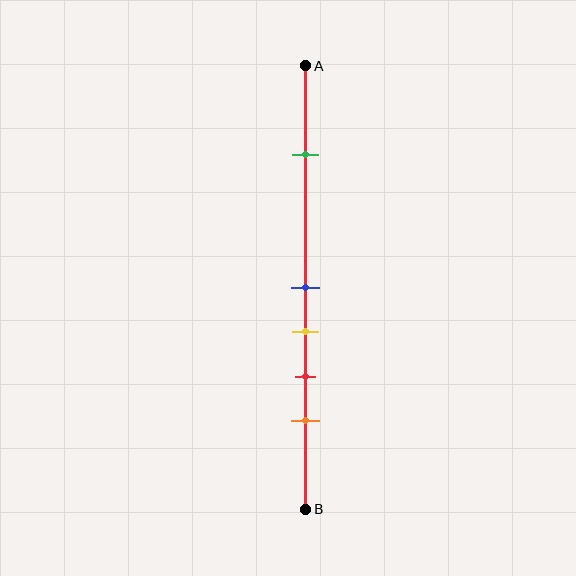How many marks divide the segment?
There are 5 marks dividing the segment.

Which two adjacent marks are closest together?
The blue and yellow marks are the closest adjacent pair.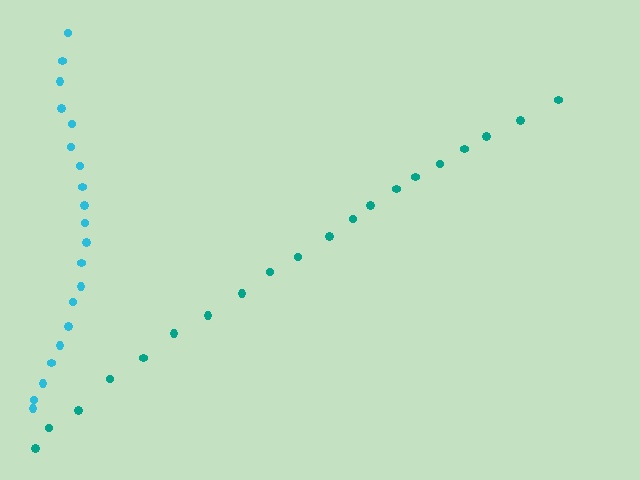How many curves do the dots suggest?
There are 2 distinct paths.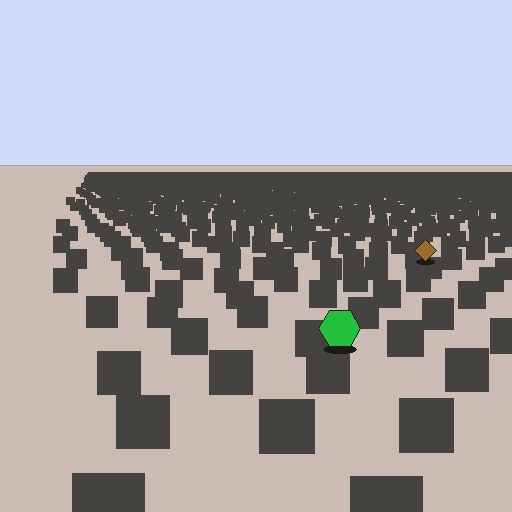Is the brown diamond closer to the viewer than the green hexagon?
No. The green hexagon is closer — you can tell from the texture gradient: the ground texture is coarser near it.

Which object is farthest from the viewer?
The brown diamond is farthest from the viewer. It appears smaller and the ground texture around it is denser.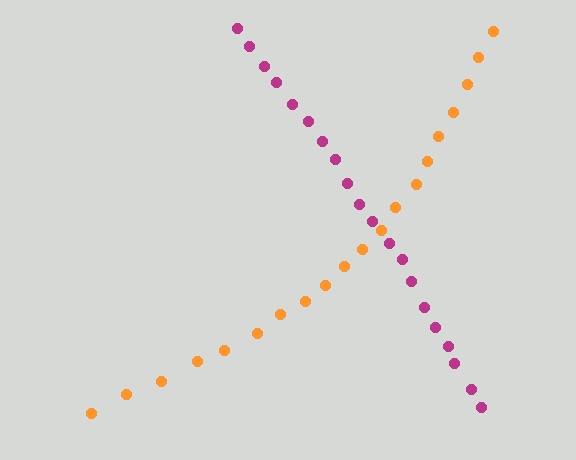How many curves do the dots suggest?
There are 2 distinct paths.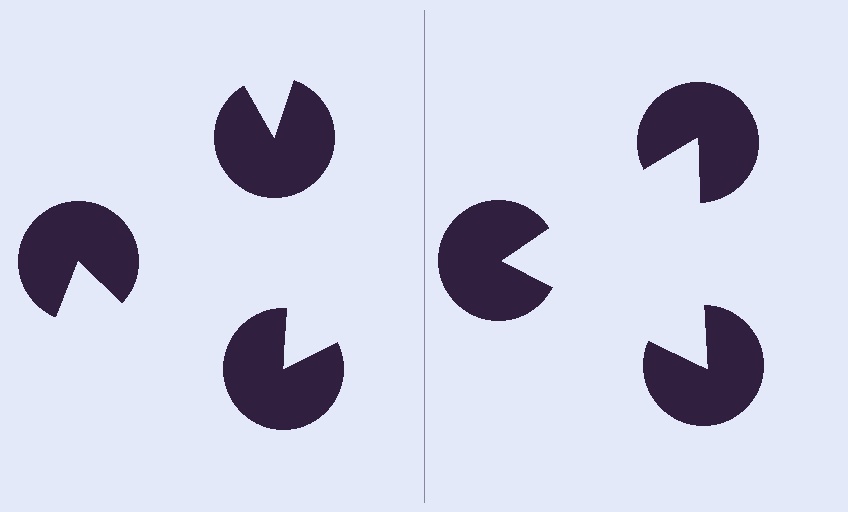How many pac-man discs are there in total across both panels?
6 — 3 on each side.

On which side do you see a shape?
An illusory triangle appears on the right side. On the left side the wedge cuts are rotated, so no coherent shape forms.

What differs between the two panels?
The pac-man discs are positioned identically on both sides; only the wedge orientations differ. On the right they align to a triangle; on the left they are misaligned.